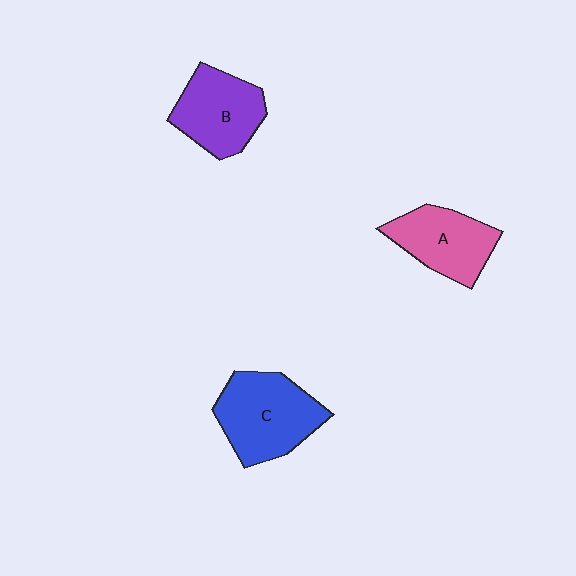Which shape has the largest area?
Shape C (blue).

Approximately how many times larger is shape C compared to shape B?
Approximately 1.2 times.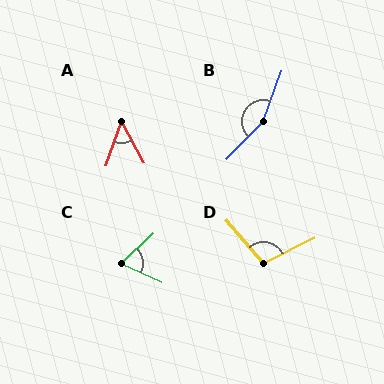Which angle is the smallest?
A, at approximately 48 degrees.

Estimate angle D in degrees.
Approximately 105 degrees.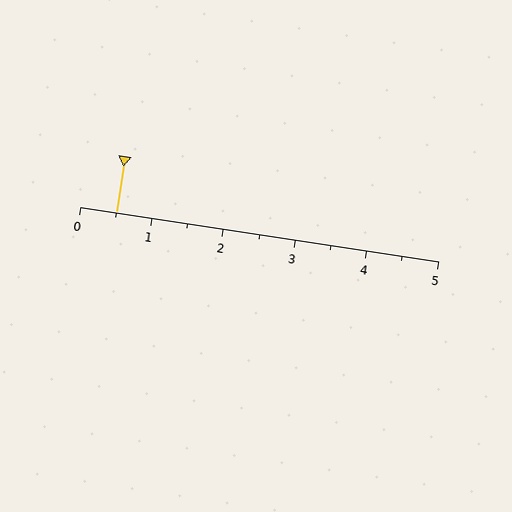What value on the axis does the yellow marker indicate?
The marker indicates approximately 0.5.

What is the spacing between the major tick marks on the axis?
The major ticks are spaced 1 apart.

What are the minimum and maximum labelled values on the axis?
The axis runs from 0 to 5.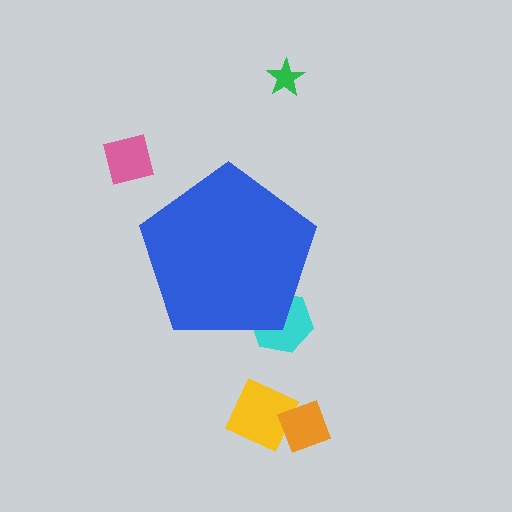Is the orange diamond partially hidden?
No, the orange diamond is fully visible.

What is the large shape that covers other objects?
A blue pentagon.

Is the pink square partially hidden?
No, the pink square is fully visible.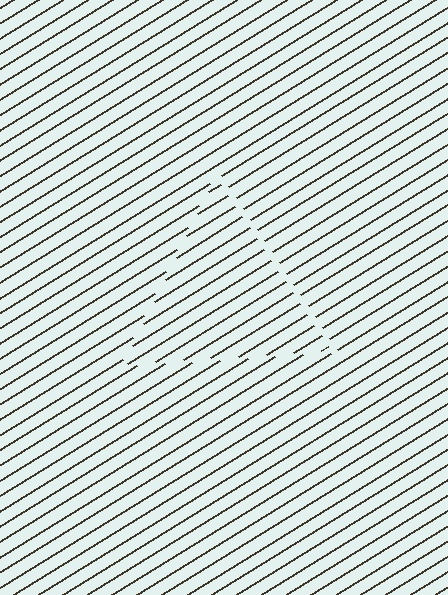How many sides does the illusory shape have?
3 sides — the line-ends trace a triangle.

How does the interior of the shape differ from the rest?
The interior of the shape contains the same grating, shifted by half a period — the contour is defined by the phase discontinuity where line-ends from the inner and outer gratings abut.